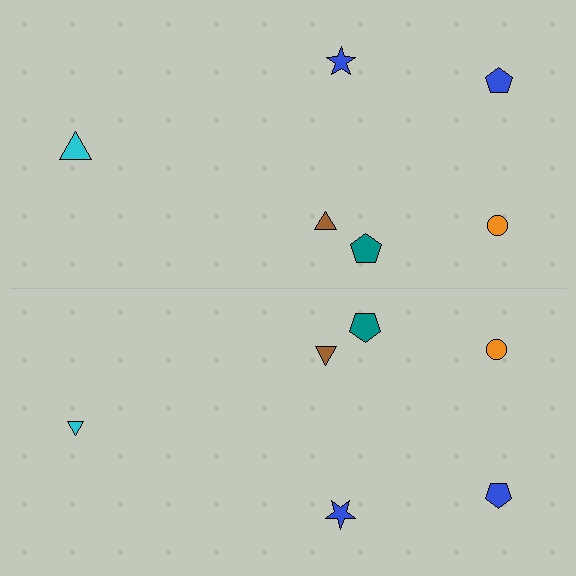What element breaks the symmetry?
The cyan triangle on the bottom side has a different size than its mirror counterpart.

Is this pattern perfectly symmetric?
No, the pattern is not perfectly symmetric. The cyan triangle on the bottom side has a different size than its mirror counterpart.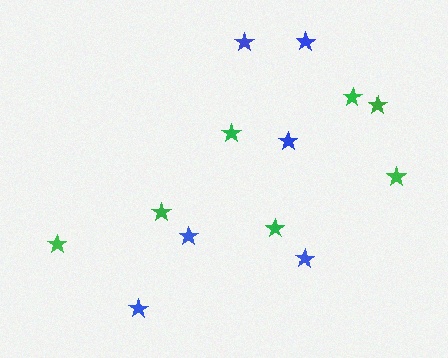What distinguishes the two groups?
There are 2 groups: one group of blue stars (6) and one group of green stars (7).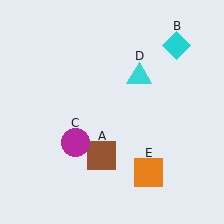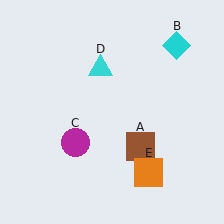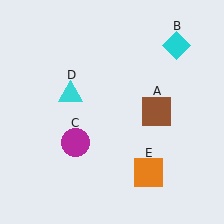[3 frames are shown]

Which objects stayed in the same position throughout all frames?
Cyan diamond (object B) and magenta circle (object C) and orange square (object E) remained stationary.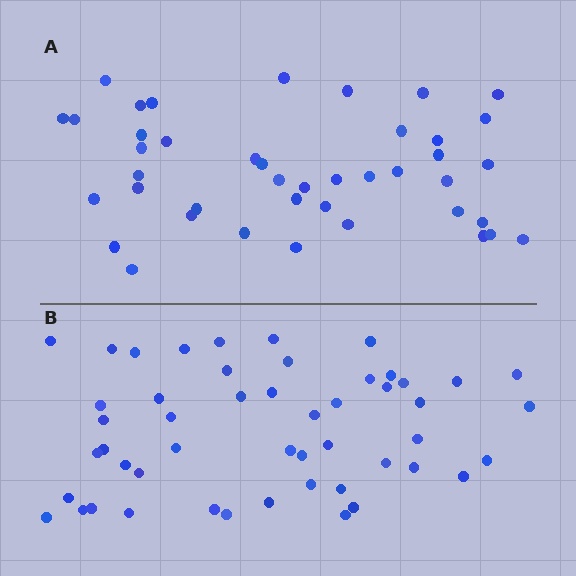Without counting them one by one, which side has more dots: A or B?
Region B (the bottom region) has more dots.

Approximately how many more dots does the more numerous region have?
Region B has roughly 8 or so more dots than region A.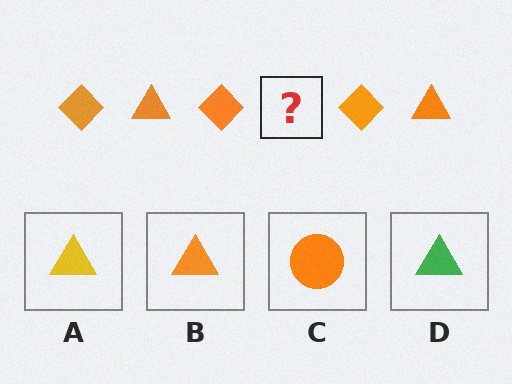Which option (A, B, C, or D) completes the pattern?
B.